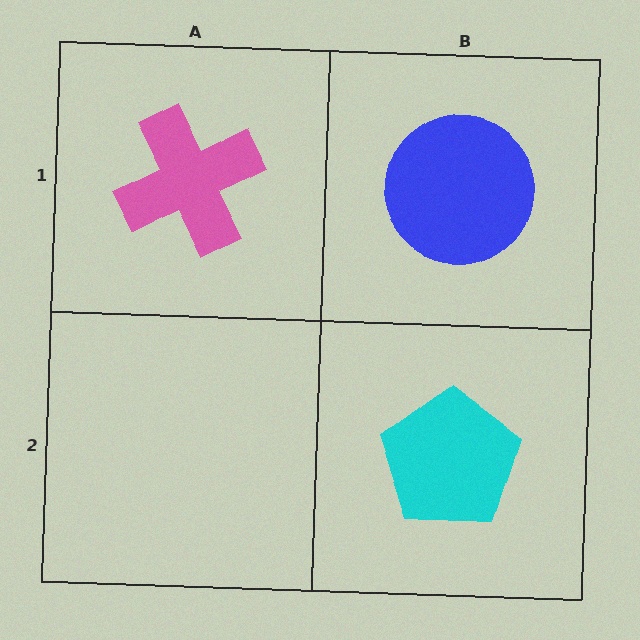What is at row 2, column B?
A cyan pentagon.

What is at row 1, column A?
A pink cross.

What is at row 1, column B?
A blue circle.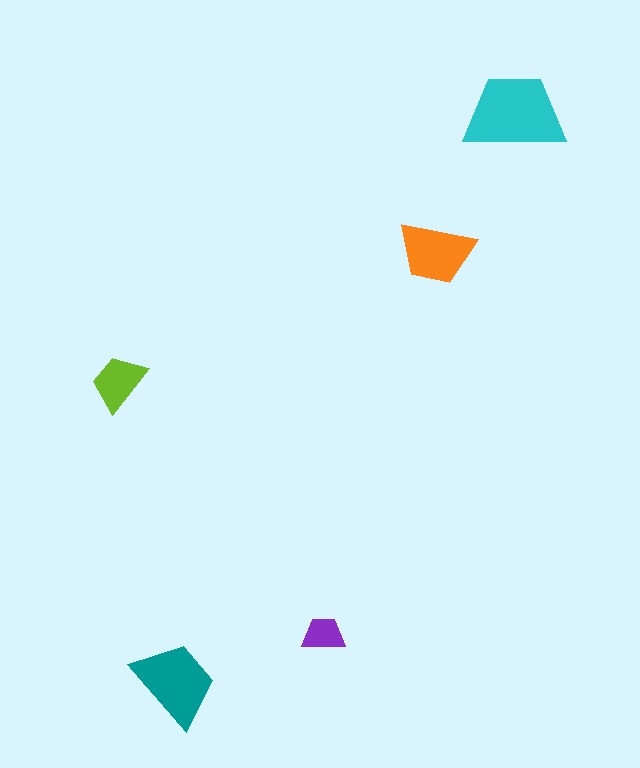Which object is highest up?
The cyan trapezoid is topmost.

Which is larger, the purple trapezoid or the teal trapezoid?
The teal one.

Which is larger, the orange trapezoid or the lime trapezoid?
The orange one.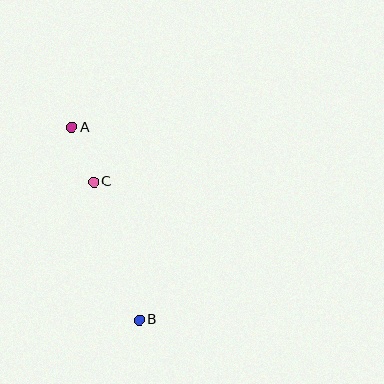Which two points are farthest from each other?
Points A and B are farthest from each other.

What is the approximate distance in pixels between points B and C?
The distance between B and C is approximately 145 pixels.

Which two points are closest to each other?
Points A and C are closest to each other.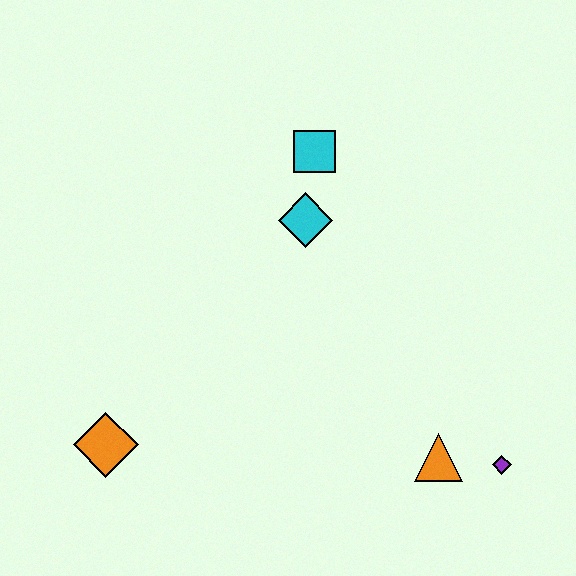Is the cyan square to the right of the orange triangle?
No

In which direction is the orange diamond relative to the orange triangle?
The orange diamond is to the left of the orange triangle.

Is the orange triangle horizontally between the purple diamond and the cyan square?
Yes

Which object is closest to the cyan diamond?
The cyan square is closest to the cyan diamond.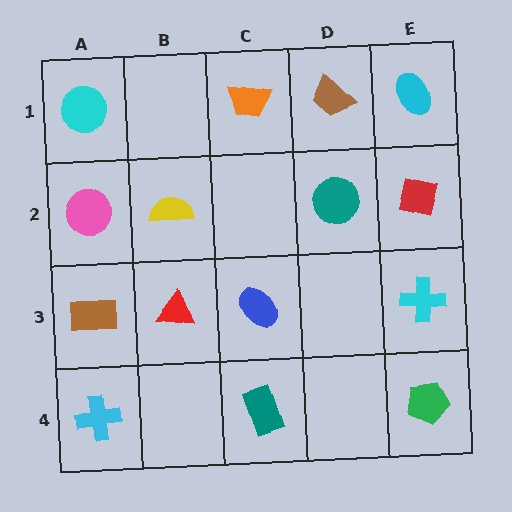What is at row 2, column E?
A red square.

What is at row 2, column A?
A pink circle.